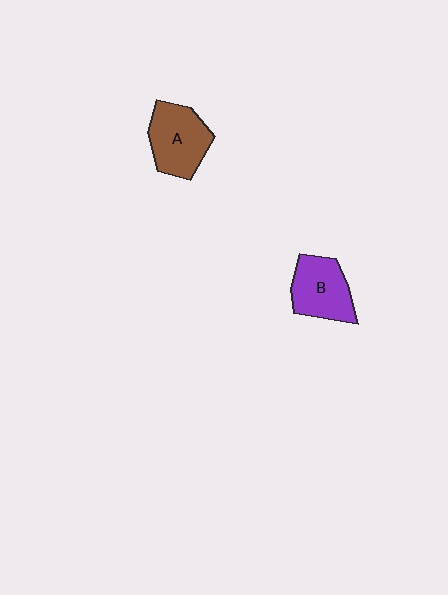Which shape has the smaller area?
Shape B (purple).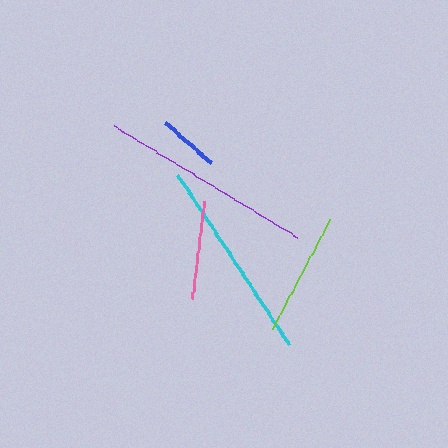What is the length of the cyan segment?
The cyan segment is approximately 204 pixels long.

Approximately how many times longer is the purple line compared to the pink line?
The purple line is approximately 2.2 times the length of the pink line.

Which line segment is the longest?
The purple line is the longest at approximately 215 pixels.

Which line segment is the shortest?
The blue line is the shortest at approximately 61 pixels.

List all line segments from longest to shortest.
From longest to shortest: purple, cyan, lime, pink, blue.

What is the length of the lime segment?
The lime segment is approximately 123 pixels long.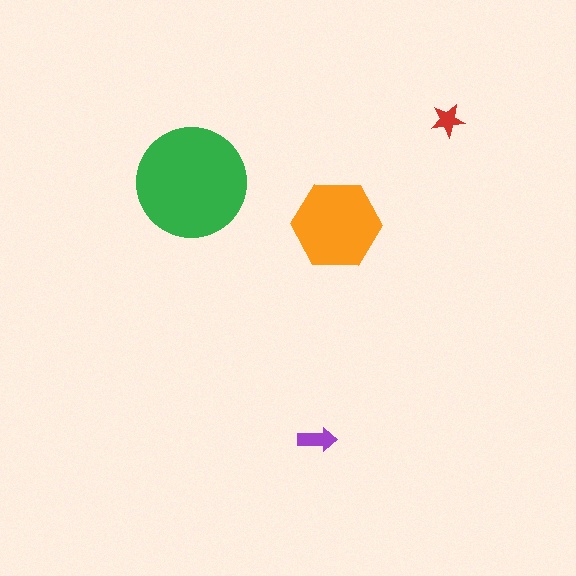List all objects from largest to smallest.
The green circle, the orange hexagon, the purple arrow, the red star.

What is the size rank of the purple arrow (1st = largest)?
3rd.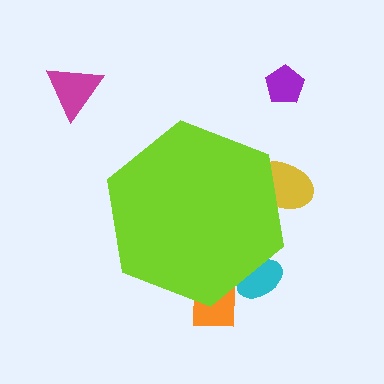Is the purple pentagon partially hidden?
No, the purple pentagon is fully visible.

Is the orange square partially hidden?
Yes, the orange square is partially hidden behind the lime hexagon.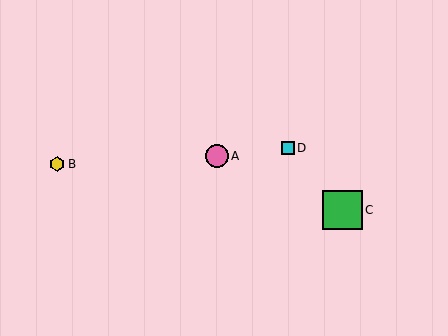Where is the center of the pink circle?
The center of the pink circle is at (217, 156).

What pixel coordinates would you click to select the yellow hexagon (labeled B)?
Click at (57, 164) to select the yellow hexagon B.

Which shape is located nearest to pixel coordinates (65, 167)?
The yellow hexagon (labeled B) at (57, 164) is nearest to that location.